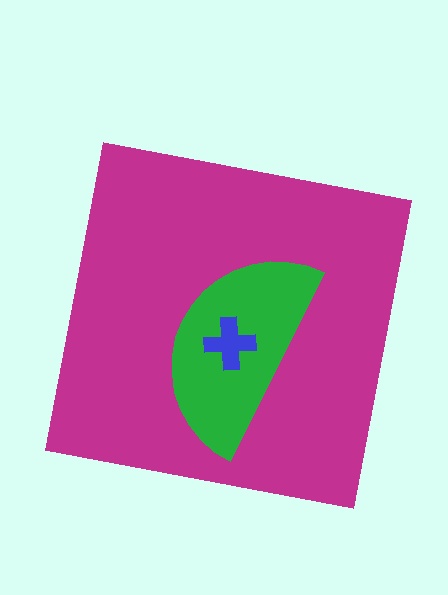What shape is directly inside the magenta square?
The green semicircle.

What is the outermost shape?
The magenta square.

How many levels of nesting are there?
3.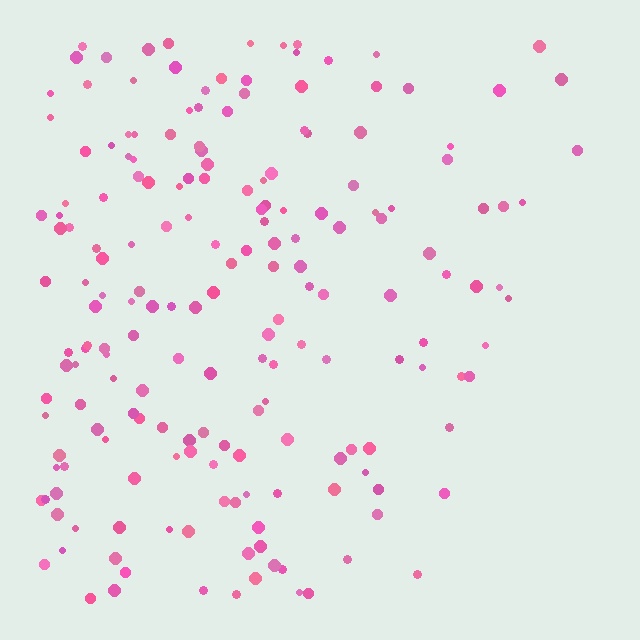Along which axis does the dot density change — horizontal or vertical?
Horizontal.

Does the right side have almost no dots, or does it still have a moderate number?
Still a moderate number, just noticeably fewer than the left.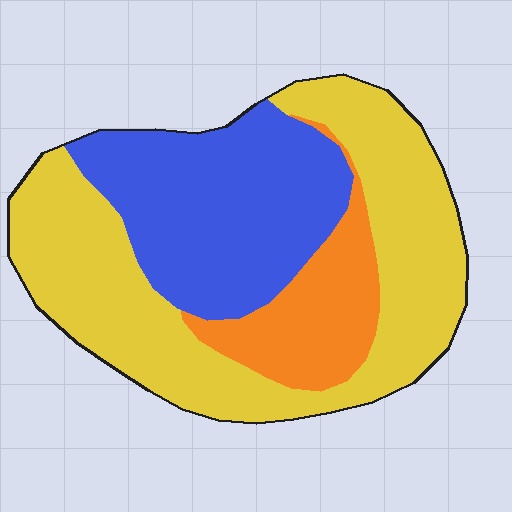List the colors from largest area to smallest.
From largest to smallest: yellow, blue, orange.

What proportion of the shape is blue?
Blue takes up about one third (1/3) of the shape.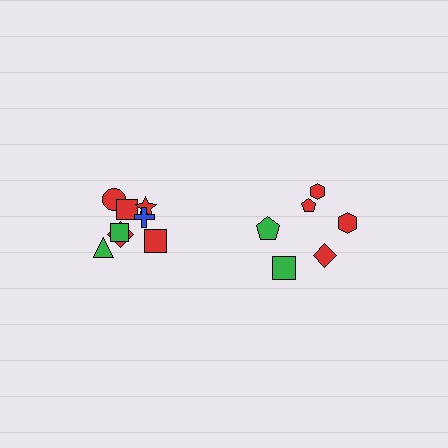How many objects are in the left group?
There are 8 objects.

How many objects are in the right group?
There are 6 objects.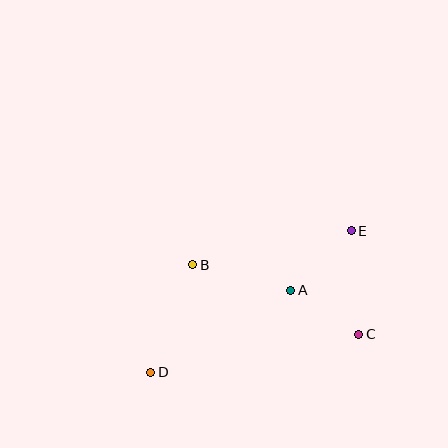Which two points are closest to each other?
Points A and C are closest to each other.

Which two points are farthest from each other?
Points D and E are farthest from each other.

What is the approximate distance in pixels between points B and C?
The distance between B and C is approximately 180 pixels.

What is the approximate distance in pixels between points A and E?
The distance between A and E is approximately 85 pixels.